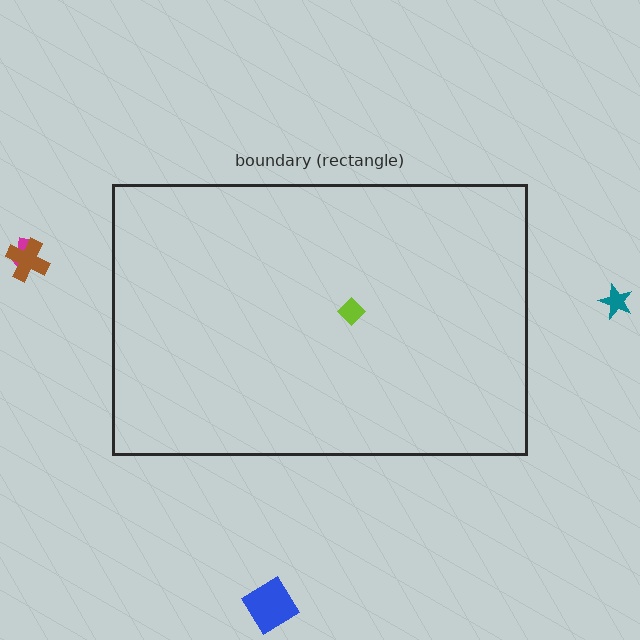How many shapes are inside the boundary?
1 inside, 4 outside.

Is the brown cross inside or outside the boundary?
Outside.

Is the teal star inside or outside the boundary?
Outside.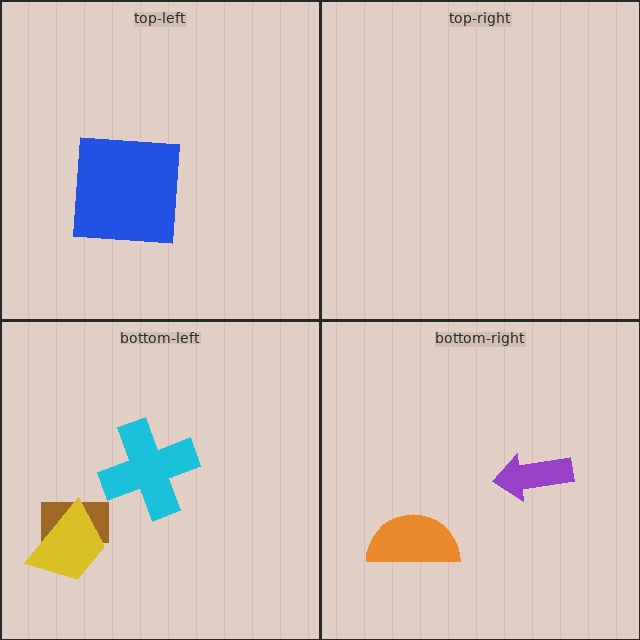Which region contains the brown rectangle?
The bottom-left region.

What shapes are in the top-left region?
The blue square.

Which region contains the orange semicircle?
The bottom-right region.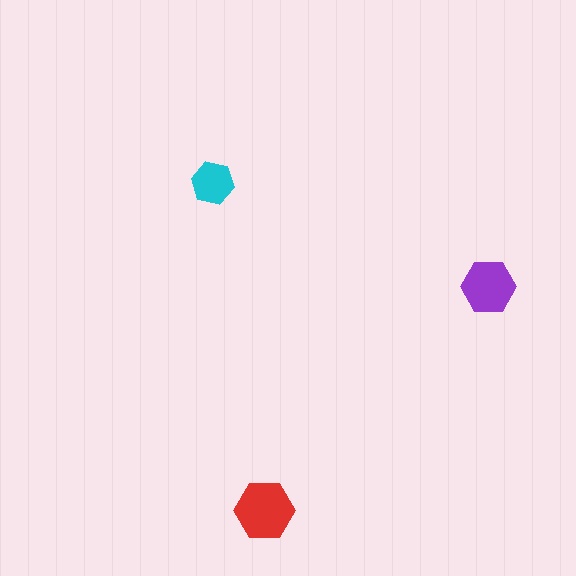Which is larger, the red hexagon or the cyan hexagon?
The red one.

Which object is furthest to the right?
The purple hexagon is rightmost.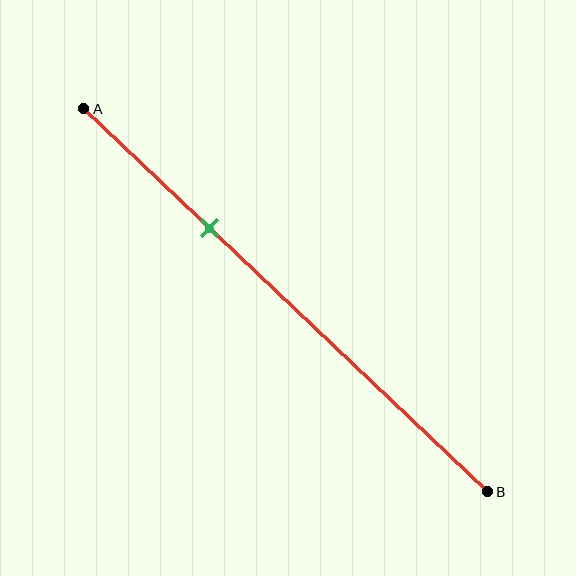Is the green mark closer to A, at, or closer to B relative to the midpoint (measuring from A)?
The green mark is closer to point A than the midpoint of segment AB.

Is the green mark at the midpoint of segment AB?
No, the mark is at about 30% from A, not at the 50% midpoint.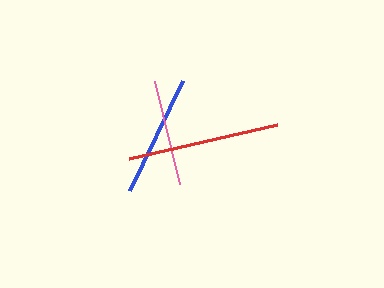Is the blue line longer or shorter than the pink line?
The blue line is longer than the pink line.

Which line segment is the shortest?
The pink line is the shortest at approximately 106 pixels.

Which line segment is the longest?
The red line is the longest at approximately 152 pixels.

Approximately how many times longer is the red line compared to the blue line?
The red line is approximately 1.2 times the length of the blue line.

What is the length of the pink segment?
The pink segment is approximately 106 pixels long.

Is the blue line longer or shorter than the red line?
The red line is longer than the blue line.